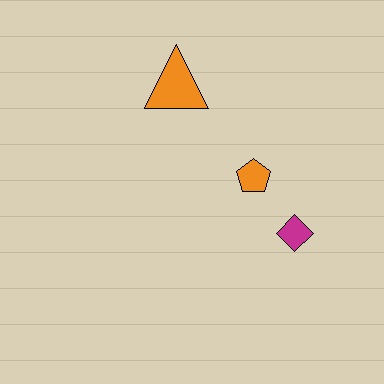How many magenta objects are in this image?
There is 1 magenta object.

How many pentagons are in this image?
There is 1 pentagon.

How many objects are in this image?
There are 3 objects.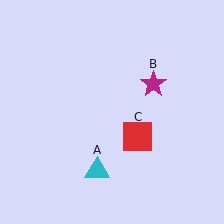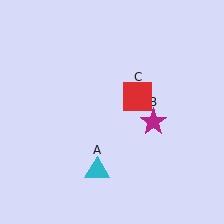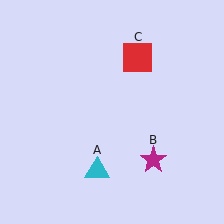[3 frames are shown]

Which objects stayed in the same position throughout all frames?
Cyan triangle (object A) remained stationary.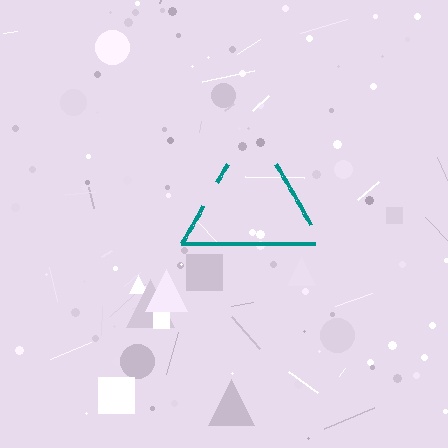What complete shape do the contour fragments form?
The contour fragments form a triangle.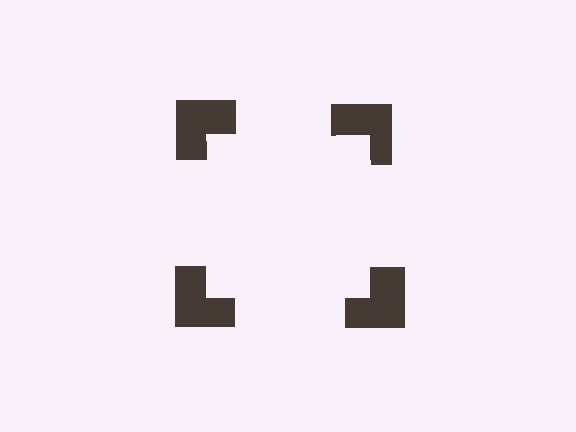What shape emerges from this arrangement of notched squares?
An illusory square — its edges are inferred from the aligned wedge cuts in the notched squares, not physically drawn.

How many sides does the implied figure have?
4 sides.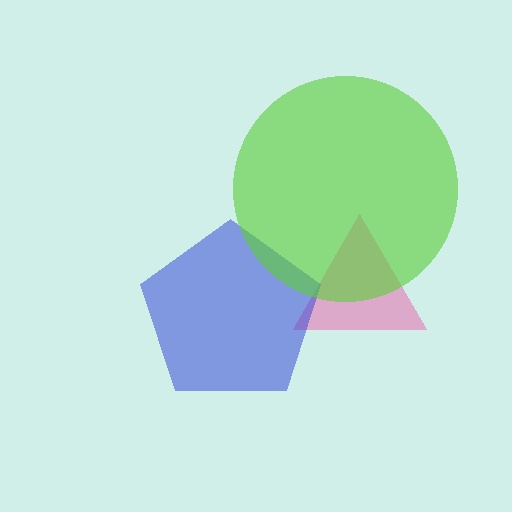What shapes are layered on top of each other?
The layered shapes are: a pink triangle, a blue pentagon, a lime circle.